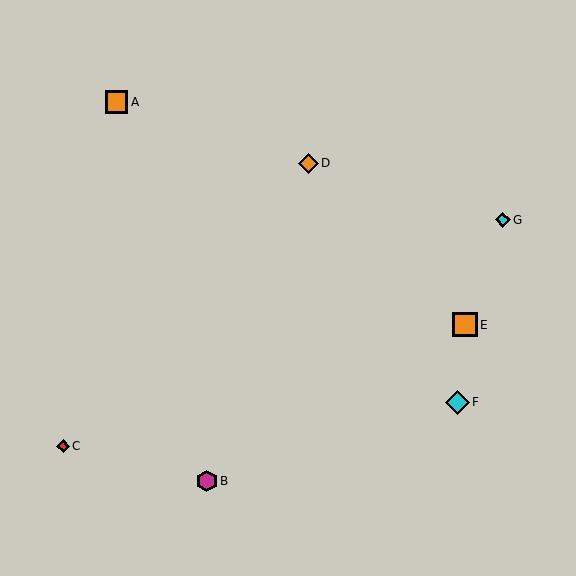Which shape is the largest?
The orange square (labeled E) is the largest.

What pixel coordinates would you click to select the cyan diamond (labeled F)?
Click at (457, 402) to select the cyan diamond F.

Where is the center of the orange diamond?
The center of the orange diamond is at (308, 163).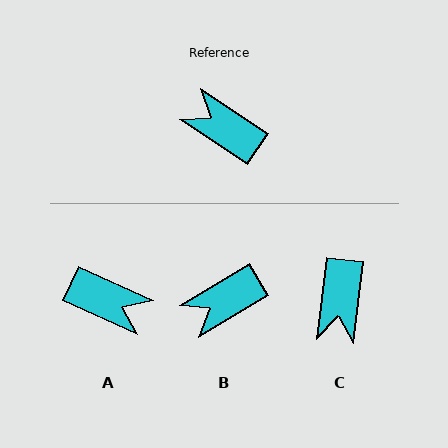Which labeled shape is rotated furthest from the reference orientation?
A, about 171 degrees away.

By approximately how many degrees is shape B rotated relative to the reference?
Approximately 65 degrees counter-clockwise.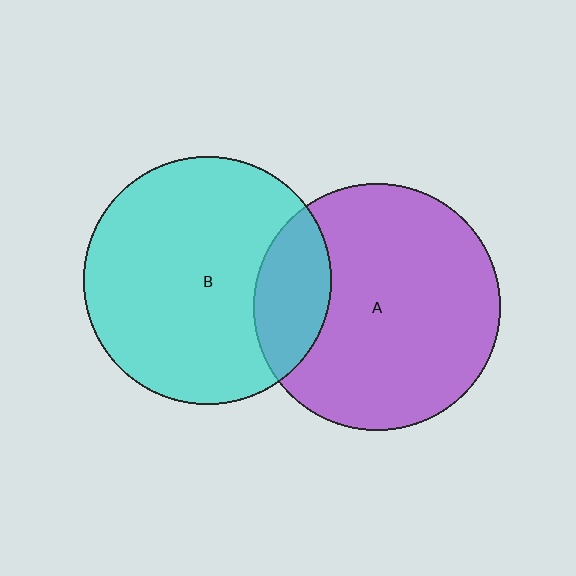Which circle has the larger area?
Circle B (cyan).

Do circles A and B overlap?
Yes.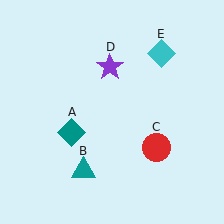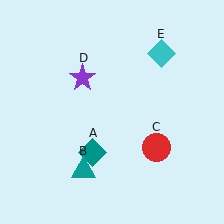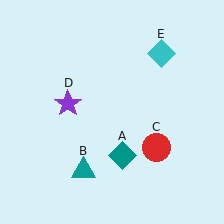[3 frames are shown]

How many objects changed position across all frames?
2 objects changed position: teal diamond (object A), purple star (object D).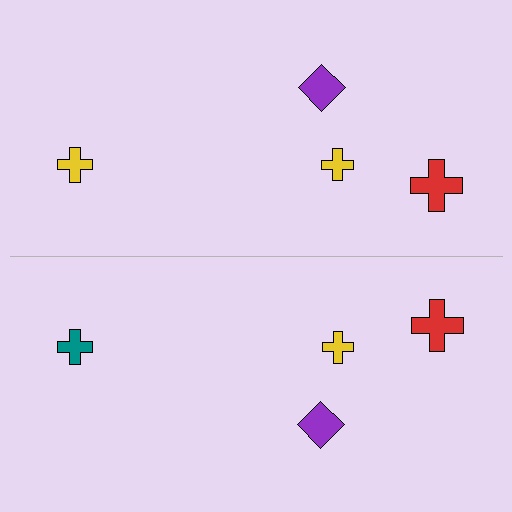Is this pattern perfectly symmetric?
No, the pattern is not perfectly symmetric. The teal cross on the bottom side breaks the symmetry — its mirror counterpart is yellow.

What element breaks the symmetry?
The teal cross on the bottom side breaks the symmetry — its mirror counterpart is yellow.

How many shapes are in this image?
There are 8 shapes in this image.